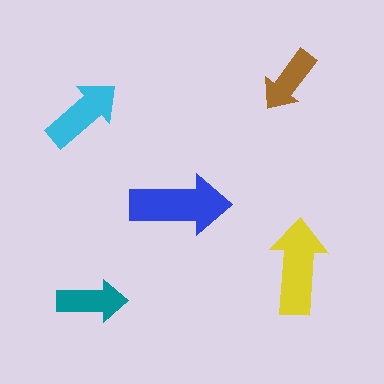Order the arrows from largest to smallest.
the blue one, the yellow one, the cyan one, the teal one, the brown one.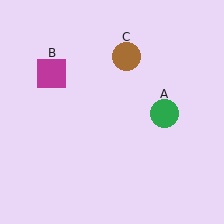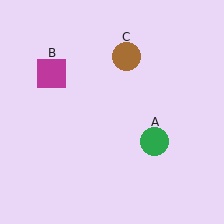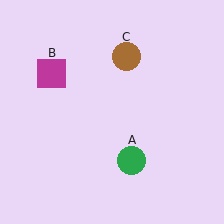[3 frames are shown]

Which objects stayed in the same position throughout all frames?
Magenta square (object B) and brown circle (object C) remained stationary.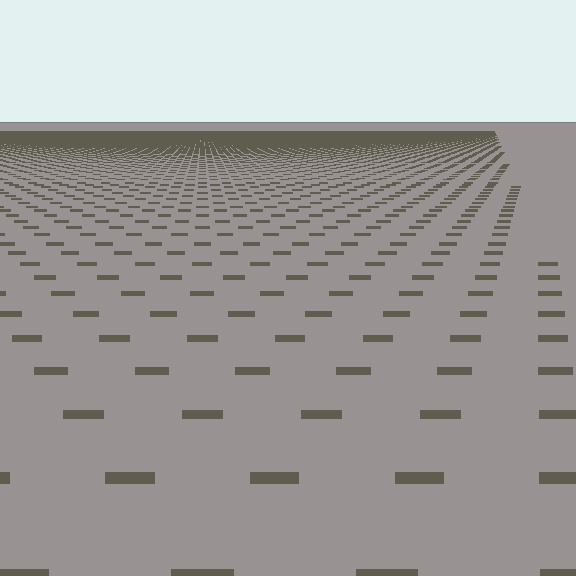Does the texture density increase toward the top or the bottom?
Density increases toward the top.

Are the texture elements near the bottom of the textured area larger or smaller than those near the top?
Larger. Near the bottom, elements are closer to the viewer and appear at a bigger on-screen size.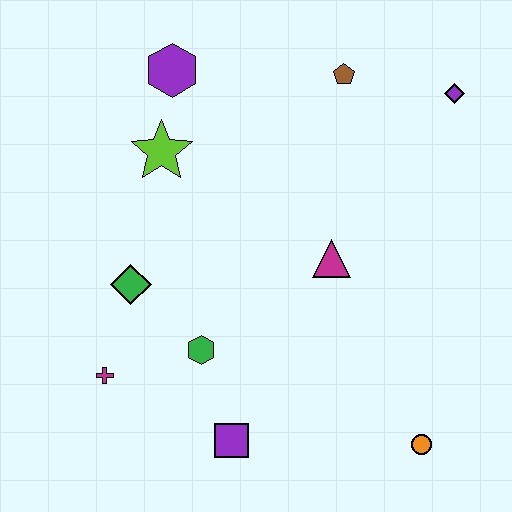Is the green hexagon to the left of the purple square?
Yes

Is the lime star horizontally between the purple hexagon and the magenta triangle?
No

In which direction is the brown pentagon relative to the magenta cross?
The brown pentagon is above the magenta cross.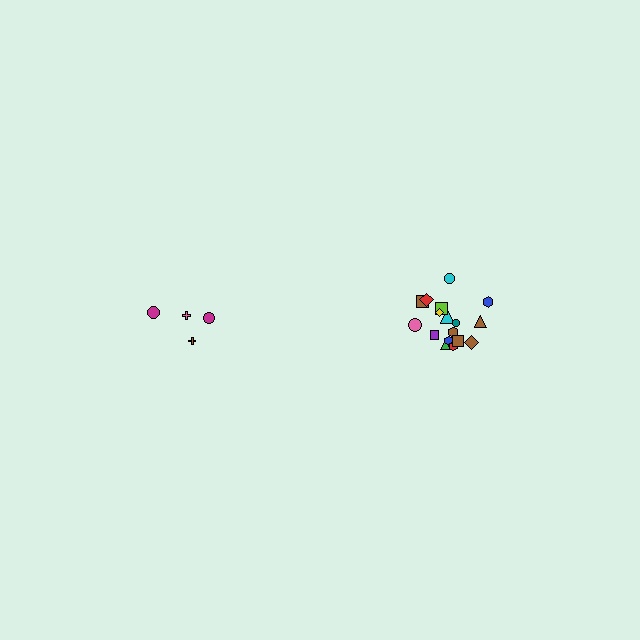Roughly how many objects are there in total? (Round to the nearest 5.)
Roughly 20 objects in total.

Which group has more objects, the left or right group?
The right group.